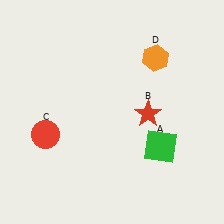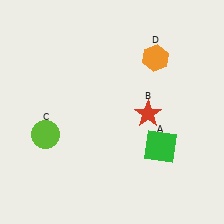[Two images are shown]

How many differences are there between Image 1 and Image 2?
There is 1 difference between the two images.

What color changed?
The circle (C) changed from red in Image 1 to lime in Image 2.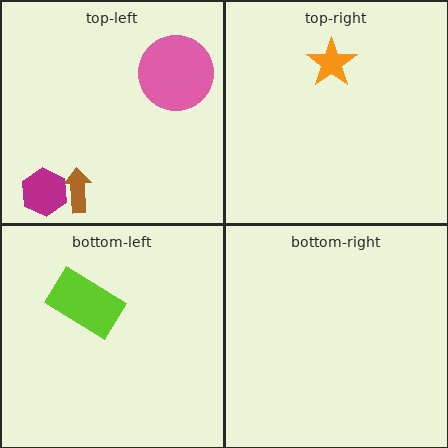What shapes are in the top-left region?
The brown arrow, the magenta hexagon, the pink circle.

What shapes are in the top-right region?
The orange star.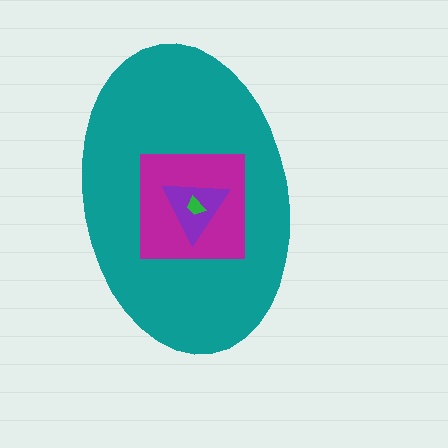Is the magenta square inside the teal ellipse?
Yes.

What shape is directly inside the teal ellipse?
The magenta square.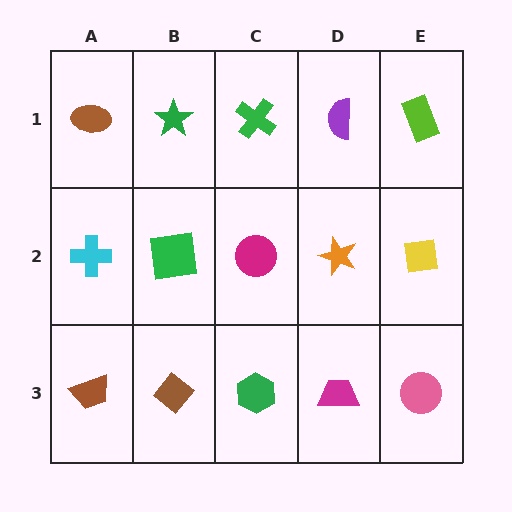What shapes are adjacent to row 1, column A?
A cyan cross (row 2, column A), a green star (row 1, column B).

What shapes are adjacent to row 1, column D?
An orange star (row 2, column D), a green cross (row 1, column C), a lime rectangle (row 1, column E).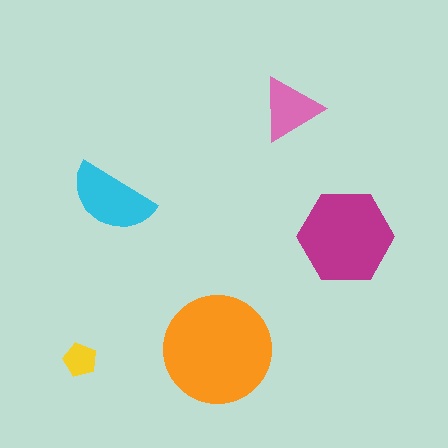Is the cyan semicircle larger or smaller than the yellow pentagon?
Larger.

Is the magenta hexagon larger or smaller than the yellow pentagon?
Larger.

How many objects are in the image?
There are 5 objects in the image.